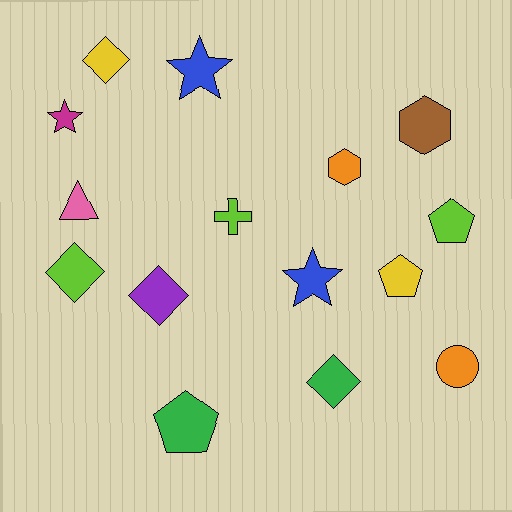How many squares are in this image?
There are no squares.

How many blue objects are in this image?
There are 2 blue objects.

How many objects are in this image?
There are 15 objects.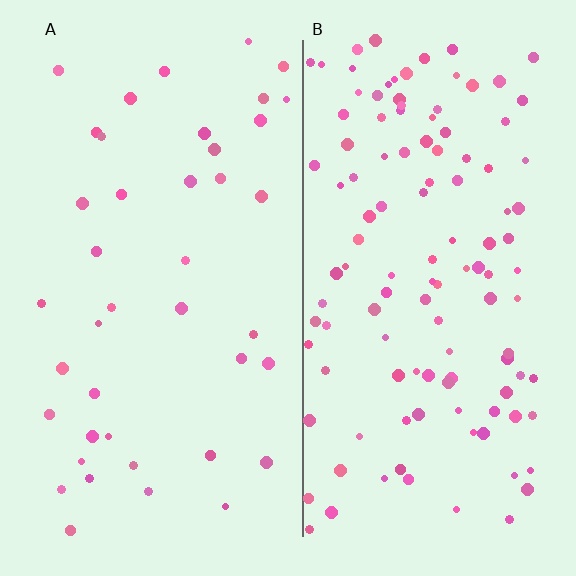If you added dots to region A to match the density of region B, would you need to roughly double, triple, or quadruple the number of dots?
Approximately triple.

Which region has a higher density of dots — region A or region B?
B (the right).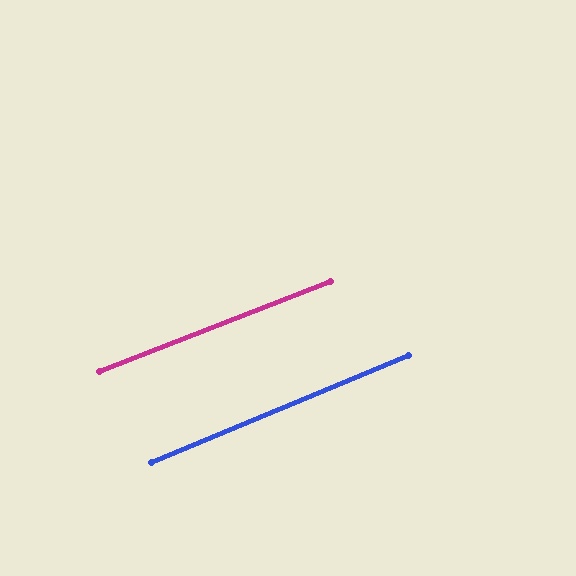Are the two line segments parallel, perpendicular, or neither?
Parallel — their directions differ by only 1.4°.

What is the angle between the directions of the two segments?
Approximately 1 degree.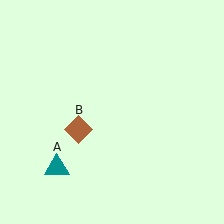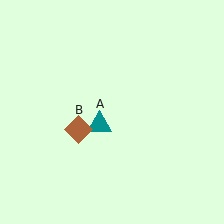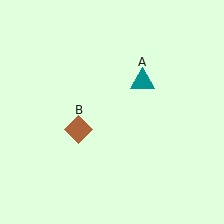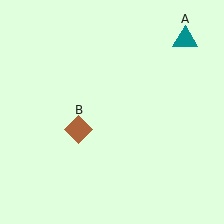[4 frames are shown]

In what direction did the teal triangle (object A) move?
The teal triangle (object A) moved up and to the right.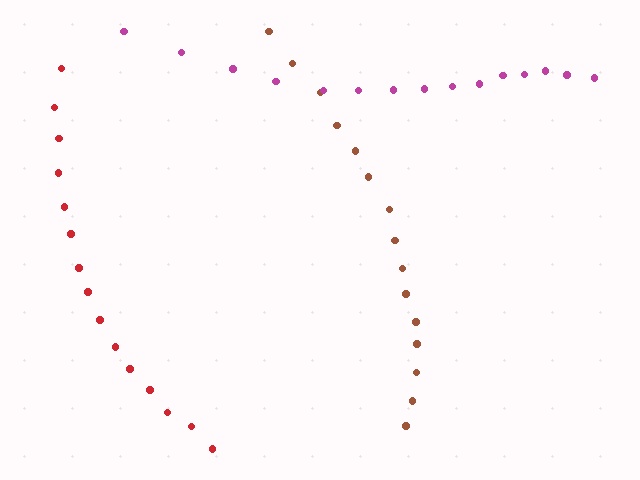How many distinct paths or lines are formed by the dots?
There are 3 distinct paths.